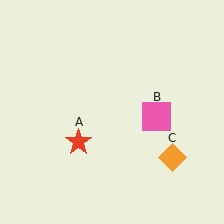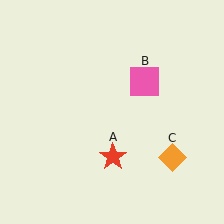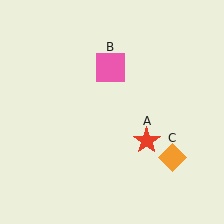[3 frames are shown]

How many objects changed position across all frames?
2 objects changed position: red star (object A), pink square (object B).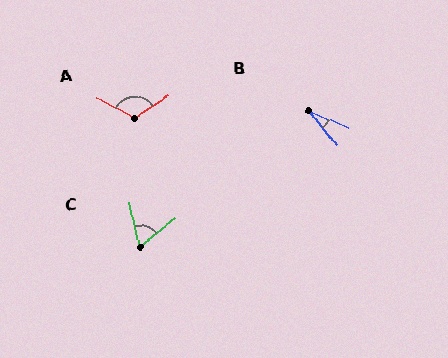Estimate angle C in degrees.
Approximately 62 degrees.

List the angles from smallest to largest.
B (28°), C (62°), A (118°).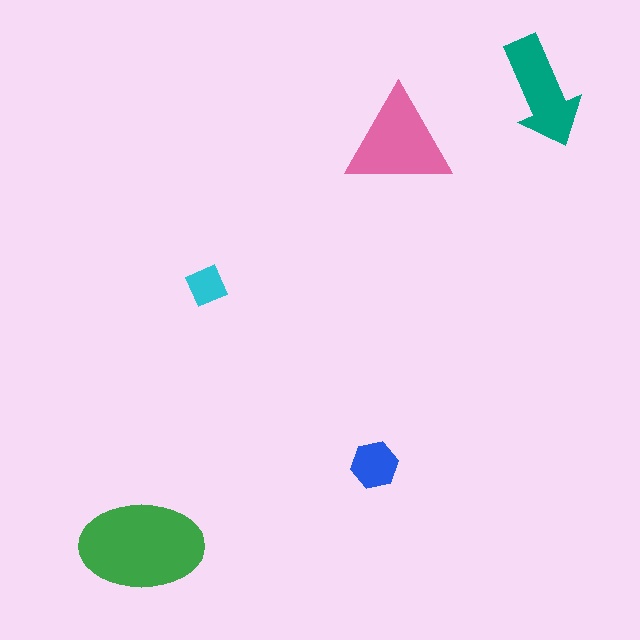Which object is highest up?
The teal arrow is topmost.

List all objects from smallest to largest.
The cyan diamond, the blue hexagon, the teal arrow, the pink triangle, the green ellipse.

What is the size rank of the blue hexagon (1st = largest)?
4th.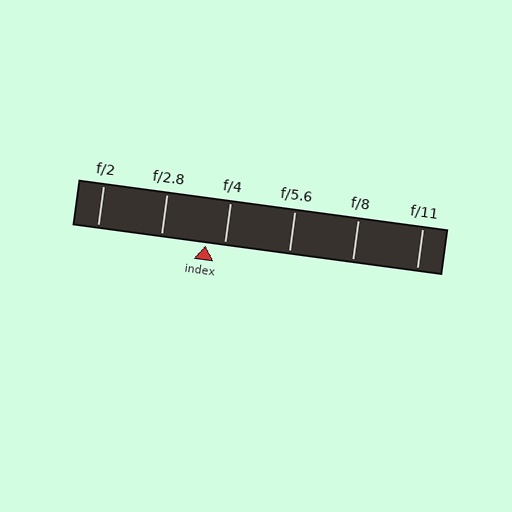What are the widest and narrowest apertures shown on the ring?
The widest aperture shown is f/2 and the narrowest is f/11.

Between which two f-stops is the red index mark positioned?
The index mark is between f/2.8 and f/4.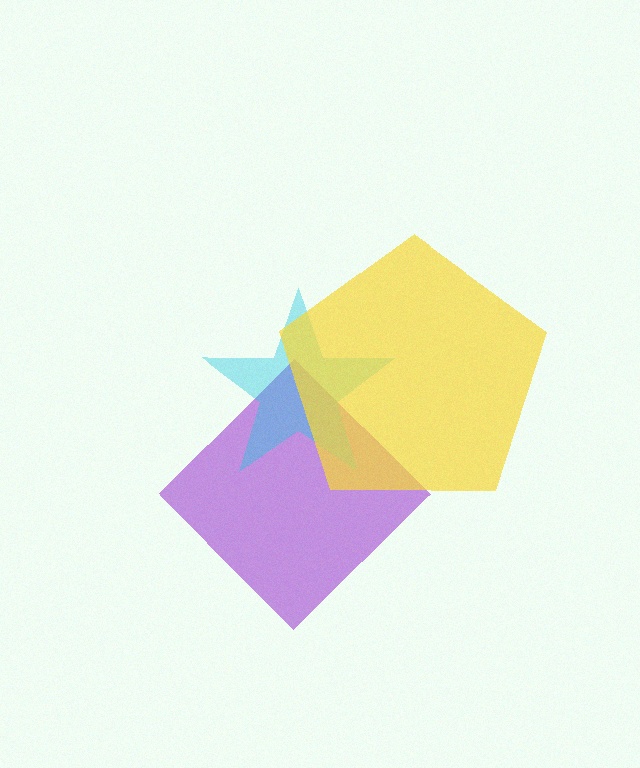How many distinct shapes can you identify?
There are 3 distinct shapes: a purple diamond, a cyan star, a yellow pentagon.